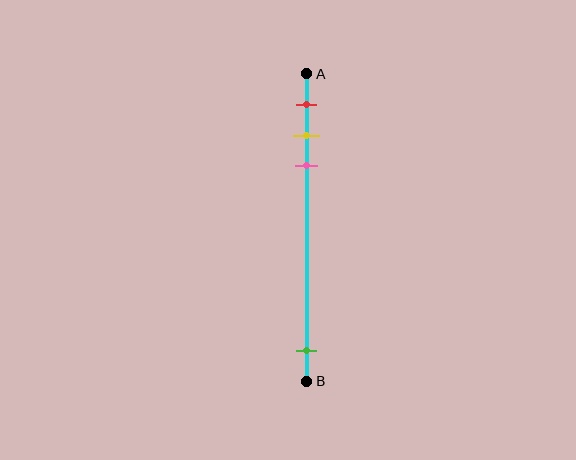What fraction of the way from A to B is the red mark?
The red mark is approximately 10% (0.1) of the way from A to B.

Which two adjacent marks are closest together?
The yellow and pink marks are the closest adjacent pair.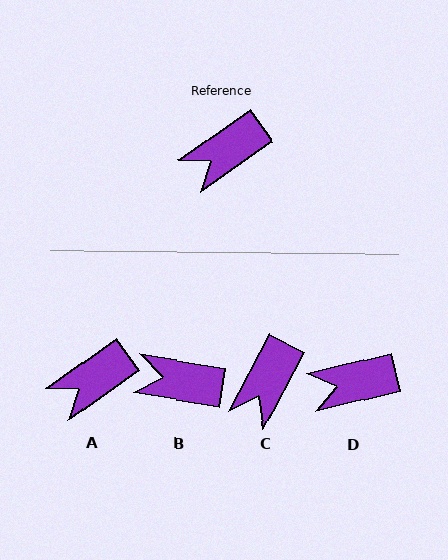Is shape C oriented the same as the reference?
No, it is off by about 27 degrees.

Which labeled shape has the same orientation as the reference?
A.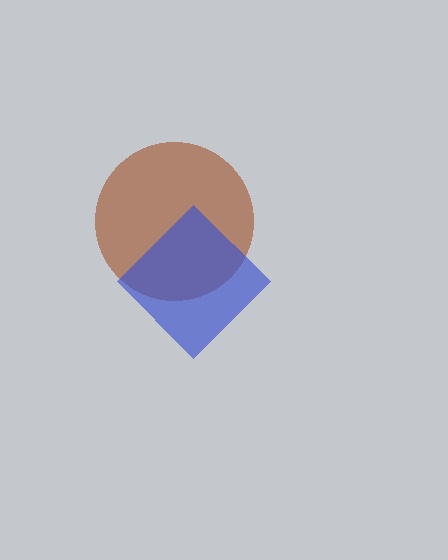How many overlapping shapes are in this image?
There are 2 overlapping shapes in the image.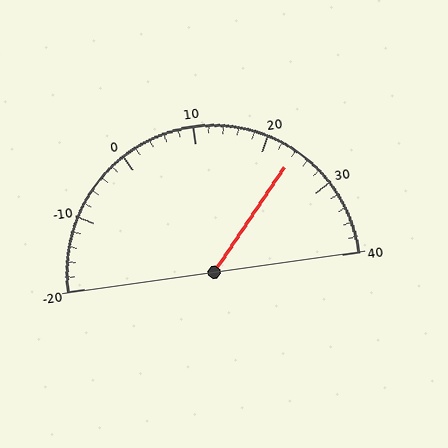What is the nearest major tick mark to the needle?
The nearest major tick mark is 20.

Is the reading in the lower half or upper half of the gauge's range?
The reading is in the upper half of the range (-20 to 40).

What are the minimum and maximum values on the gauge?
The gauge ranges from -20 to 40.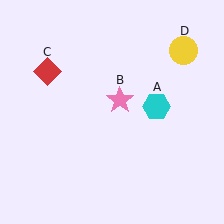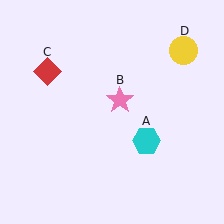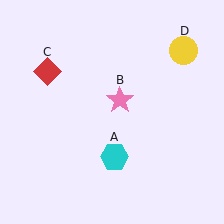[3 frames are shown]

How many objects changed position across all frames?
1 object changed position: cyan hexagon (object A).